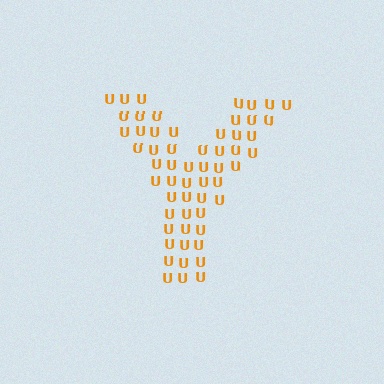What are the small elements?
The small elements are letter U's.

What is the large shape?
The large shape is the letter Y.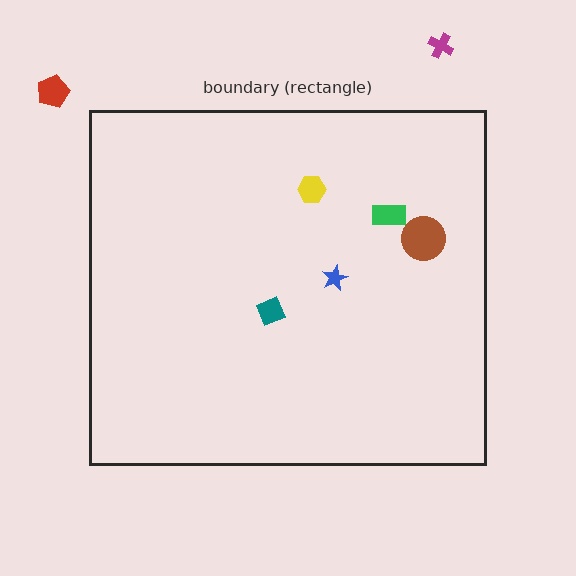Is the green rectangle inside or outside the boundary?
Inside.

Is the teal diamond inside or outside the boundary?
Inside.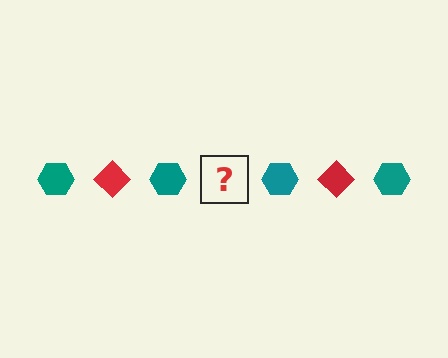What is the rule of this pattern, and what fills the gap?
The rule is that the pattern alternates between teal hexagon and red diamond. The gap should be filled with a red diamond.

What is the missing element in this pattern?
The missing element is a red diamond.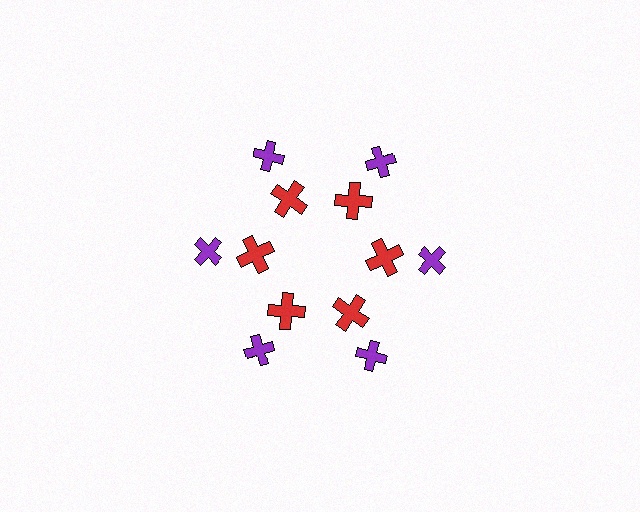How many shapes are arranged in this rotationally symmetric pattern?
There are 12 shapes, arranged in 6 groups of 2.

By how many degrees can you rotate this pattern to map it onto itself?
The pattern maps onto itself every 60 degrees of rotation.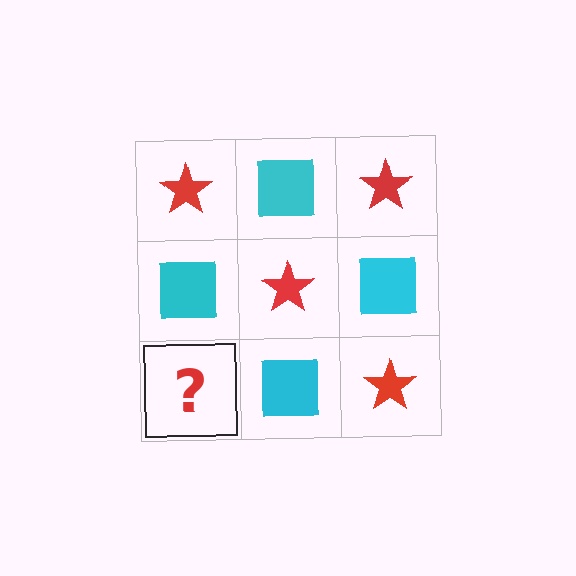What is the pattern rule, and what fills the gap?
The rule is that it alternates red star and cyan square in a checkerboard pattern. The gap should be filled with a red star.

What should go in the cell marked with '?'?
The missing cell should contain a red star.